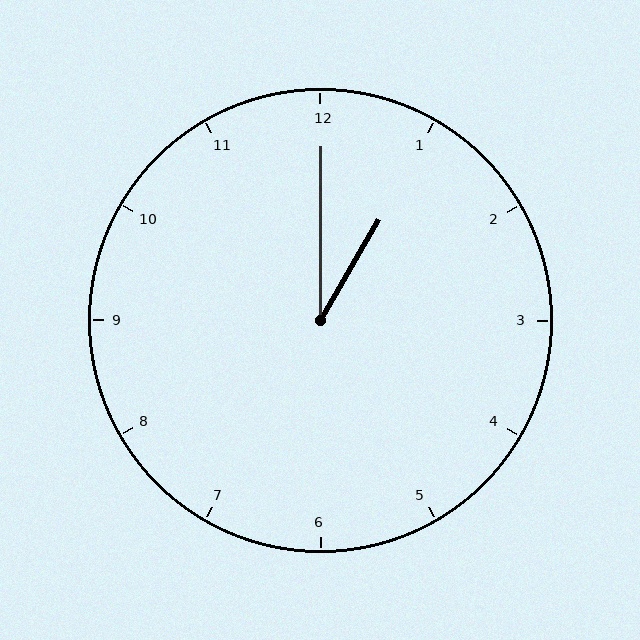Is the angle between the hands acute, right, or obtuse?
It is acute.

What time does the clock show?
1:00.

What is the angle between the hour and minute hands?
Approximately 30 degrees.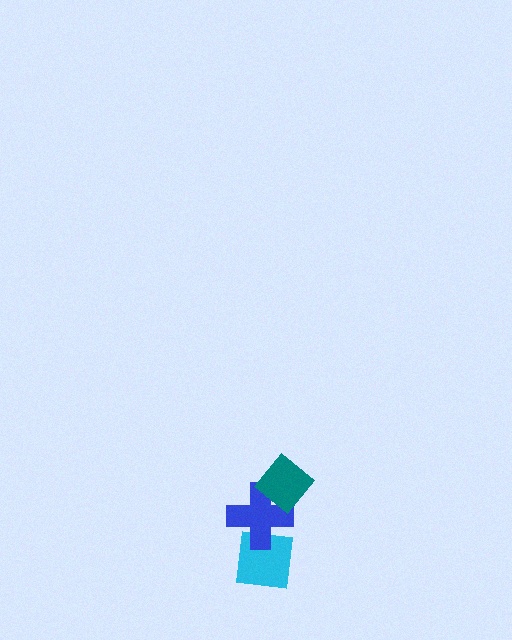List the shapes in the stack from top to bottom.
From top to bottom: the teal diamond, the blue cross, the cyan square.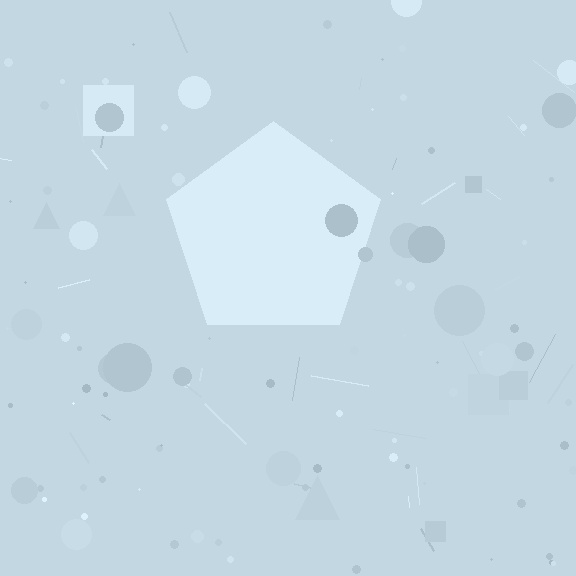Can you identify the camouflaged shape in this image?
The camouflaged shape is a pentagon.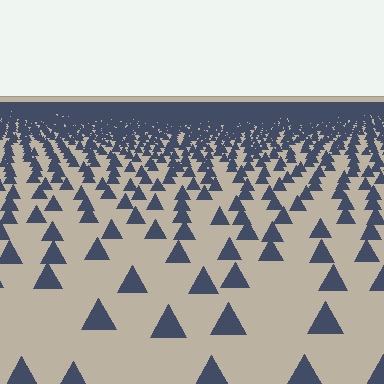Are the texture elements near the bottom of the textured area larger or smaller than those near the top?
Larger. Near the bottom, elements are closer to the viewer and appear at a bigger on-screen size.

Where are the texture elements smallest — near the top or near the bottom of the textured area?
Near the top.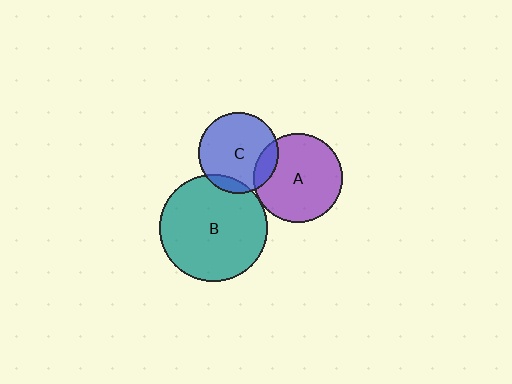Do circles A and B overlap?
Yes.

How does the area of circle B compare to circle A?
Approximately 1.5 times.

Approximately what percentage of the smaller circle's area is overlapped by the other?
Approximately 5%.